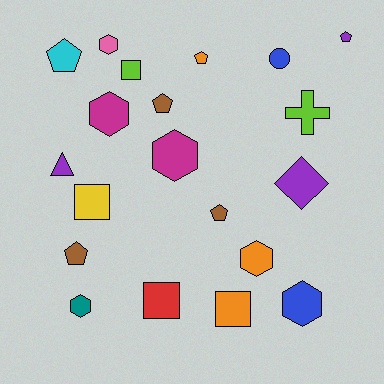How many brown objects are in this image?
There are 3 brown objects.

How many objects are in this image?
There are 20 objects.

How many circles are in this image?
There is 1 circle.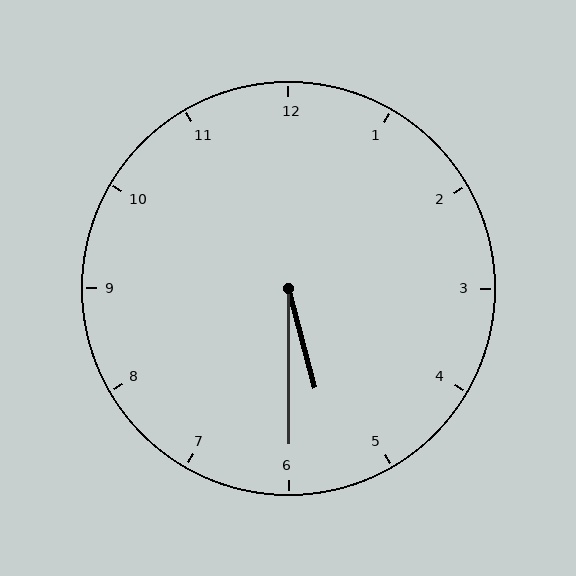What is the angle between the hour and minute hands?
Approximately 15 degrees.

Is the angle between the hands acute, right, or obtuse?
It is acute.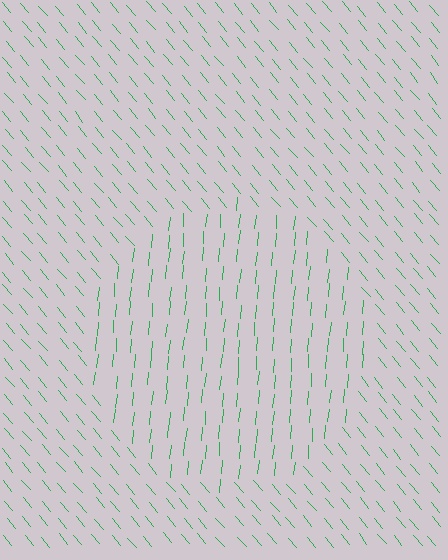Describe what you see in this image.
The image is filled with small green line segments. A circle region in the image has lines oriented differently from the surrounding lines, creating a visible texture boundary.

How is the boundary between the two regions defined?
The boundary is defined purely by a change in line orientation (approximately 45 degrees difference). All lines are the same color and thickness.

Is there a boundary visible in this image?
Yes, there is a texture boundary formed by a change in line orientation.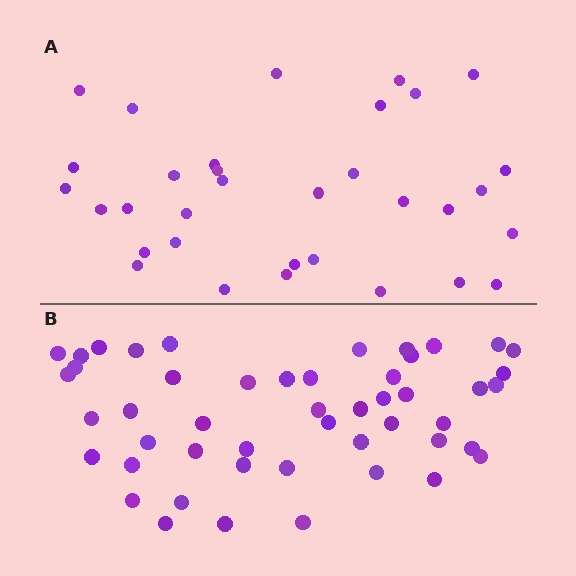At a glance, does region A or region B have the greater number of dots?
Region B (the bottom region) has more dots.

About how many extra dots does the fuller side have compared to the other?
Region B has approximately 15 more dots than region A.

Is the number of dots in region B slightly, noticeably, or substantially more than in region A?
Region B has substantially more. The ratio is roughly 1.5 to 1.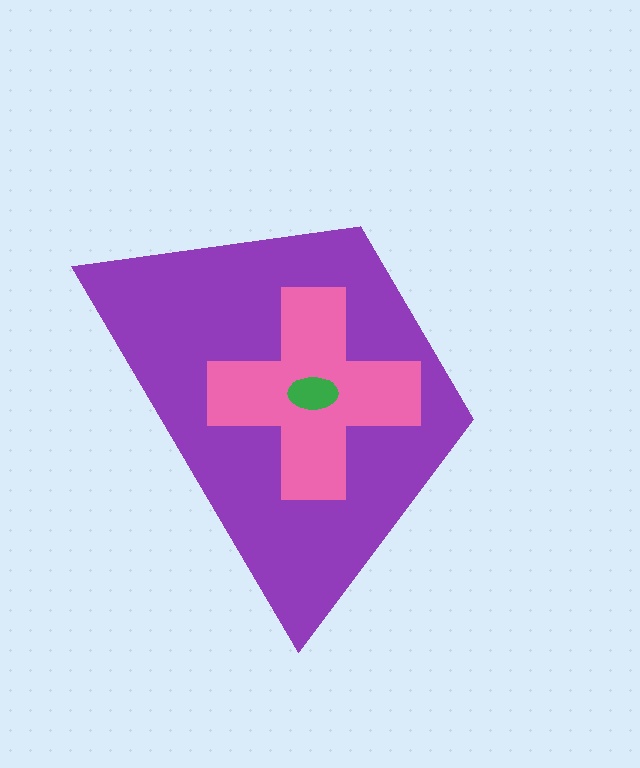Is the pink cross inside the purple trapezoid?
Yes.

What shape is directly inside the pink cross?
The green ellipse.